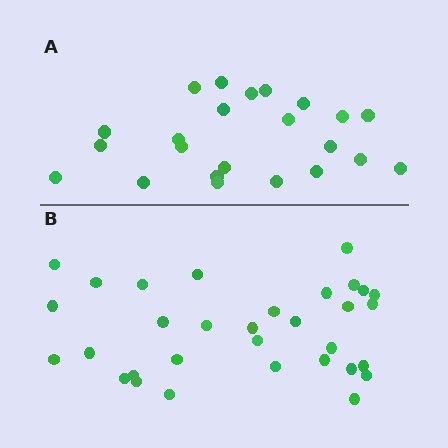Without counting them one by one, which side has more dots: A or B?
Region B (the bottom region) has more dots.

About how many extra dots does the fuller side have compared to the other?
Region B has roughly 8 or so more dots than region A.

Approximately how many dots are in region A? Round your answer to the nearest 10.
About 20 dots. (The exact count is 23, which rounds to 20.)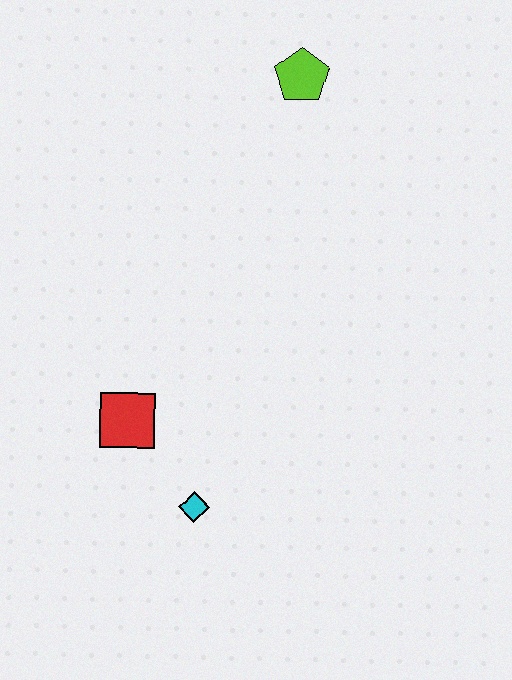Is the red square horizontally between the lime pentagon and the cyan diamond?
No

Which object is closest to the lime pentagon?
The red square is closest to the lime pentagon.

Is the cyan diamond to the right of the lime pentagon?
No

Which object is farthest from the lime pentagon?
The cyan diamond is farthest from the lime pentagon.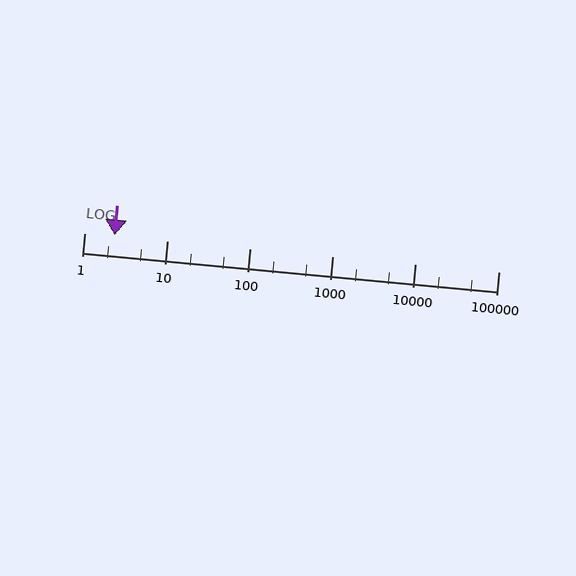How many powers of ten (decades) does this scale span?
The scale spans 5 decades, from 1 to 100000.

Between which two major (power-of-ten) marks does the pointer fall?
The pointer is between 1 and 10.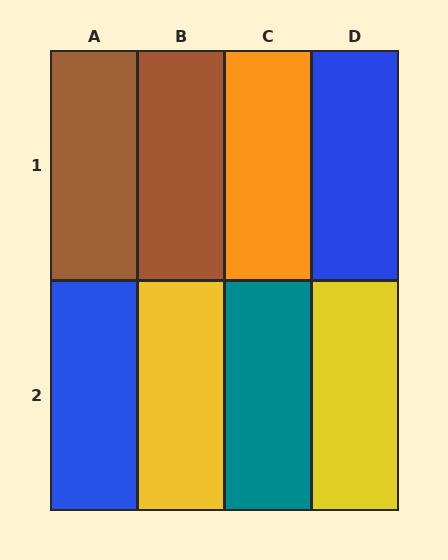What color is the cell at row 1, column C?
Orange.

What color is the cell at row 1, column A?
Brown.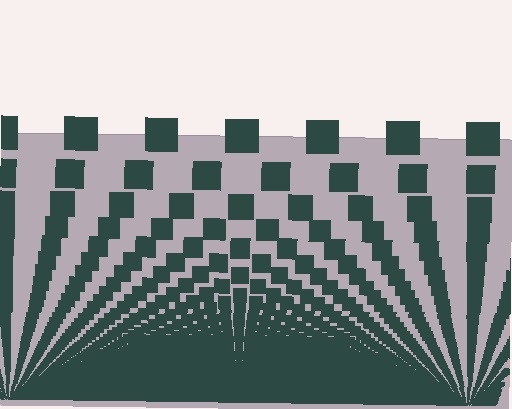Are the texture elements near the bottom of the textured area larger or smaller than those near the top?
Smaller. The gradient is inverted — elements near the bottom are smaller and denser.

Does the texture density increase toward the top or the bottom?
Density increases toward the bottom.